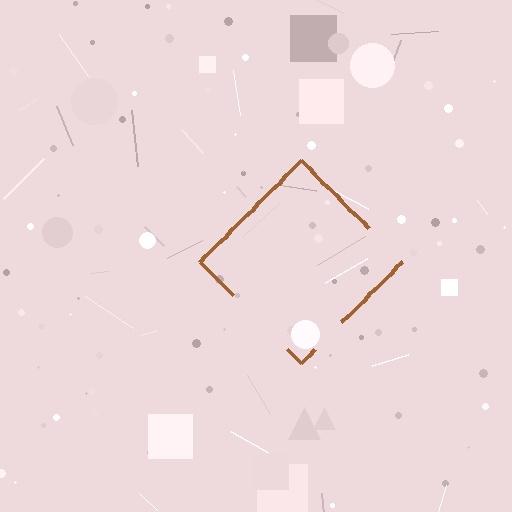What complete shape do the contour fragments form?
The contour fragments form a diamond.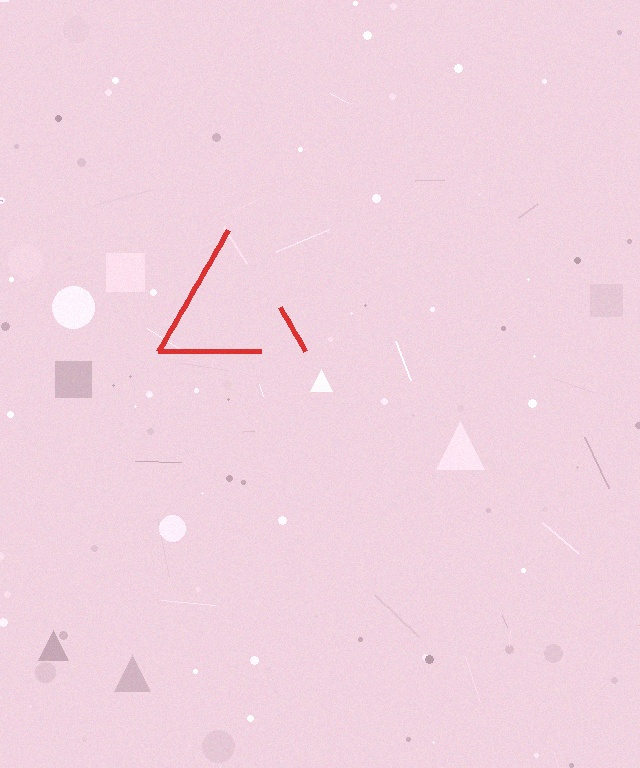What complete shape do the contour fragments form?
The contour fragments form a triangle.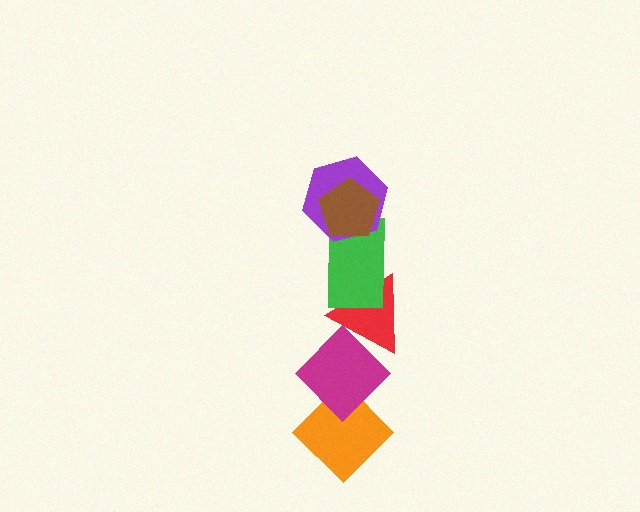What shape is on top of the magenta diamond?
The red triangle is on top of the magenta diamond.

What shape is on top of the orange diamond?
The magenta diamond is on top of the orange diamond.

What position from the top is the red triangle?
The red triangle is 4th from the top.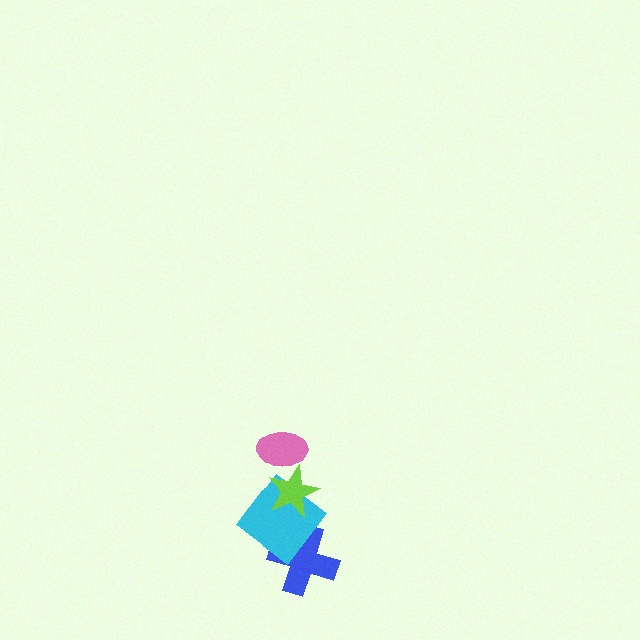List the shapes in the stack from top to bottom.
From top to bottom: the pink ellipse, the lime star, the cyan diamond, the blue cross.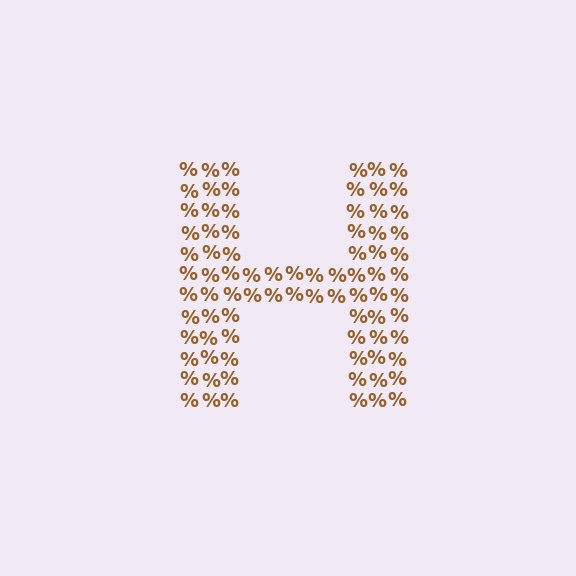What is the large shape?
The large shape is the letter H.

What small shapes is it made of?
It is made of small percent signs.